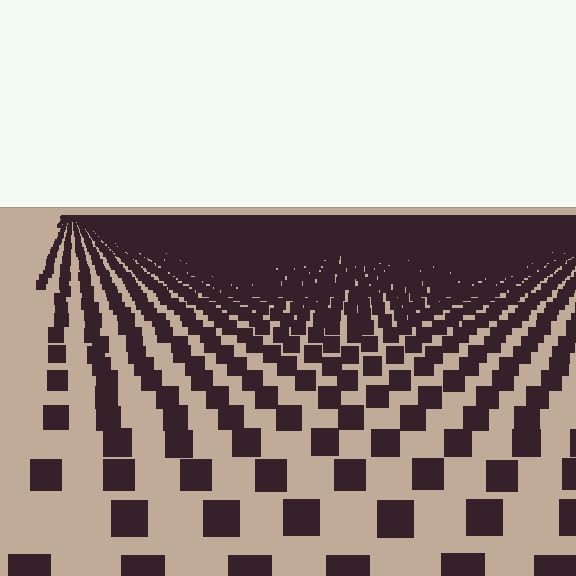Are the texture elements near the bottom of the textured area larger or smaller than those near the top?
Larger. Near the bottom, elements are closer to the viewer and appear at a bigger on-screen size.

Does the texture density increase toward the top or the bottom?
Density increases toward the top.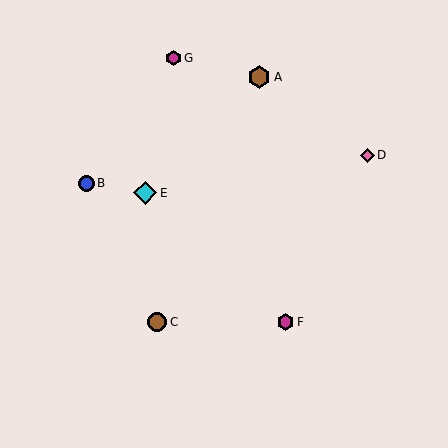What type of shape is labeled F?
Shape F is a magenta hexagon.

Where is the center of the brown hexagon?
The center of the brown hexagon is at (259, 77).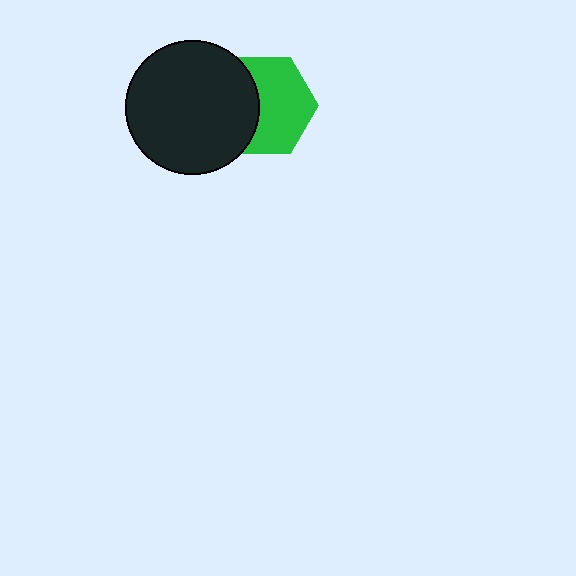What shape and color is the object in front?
The object in front is a black circle.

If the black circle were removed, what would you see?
You would see the complete green hexagon.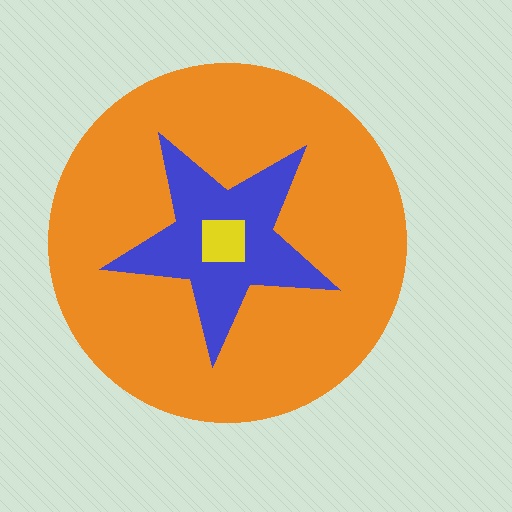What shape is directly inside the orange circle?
The blue star.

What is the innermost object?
The yellow square.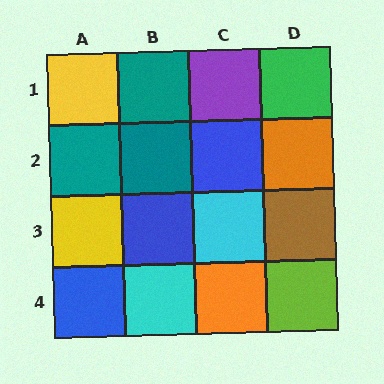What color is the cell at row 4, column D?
Lime.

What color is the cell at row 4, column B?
Cyan.